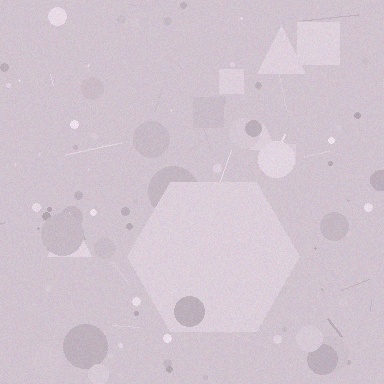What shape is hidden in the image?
A hexagon is hidden in the image.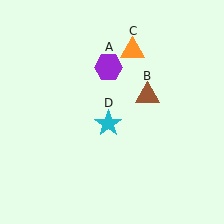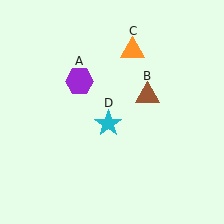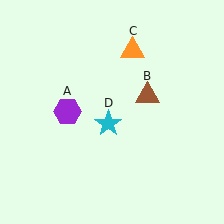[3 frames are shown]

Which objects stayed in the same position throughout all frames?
Brown triangle (object B) and orange triangle (object C) and cyan star (object D) remained stationary.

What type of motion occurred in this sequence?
The purple hexagon (object A) rotated counterclockwise around the center of the scene.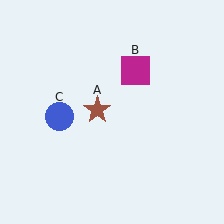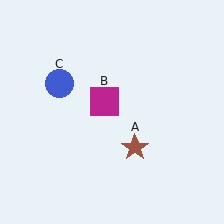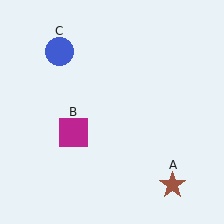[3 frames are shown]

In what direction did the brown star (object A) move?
The brown star (object A) moved down and to the right.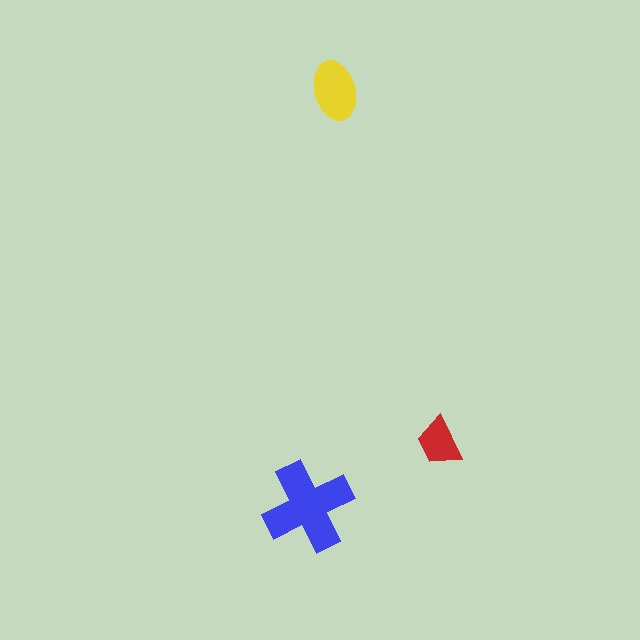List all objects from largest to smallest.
The blue cross, the yellow ellipse, the red trapezoid.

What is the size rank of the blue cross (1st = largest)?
1st.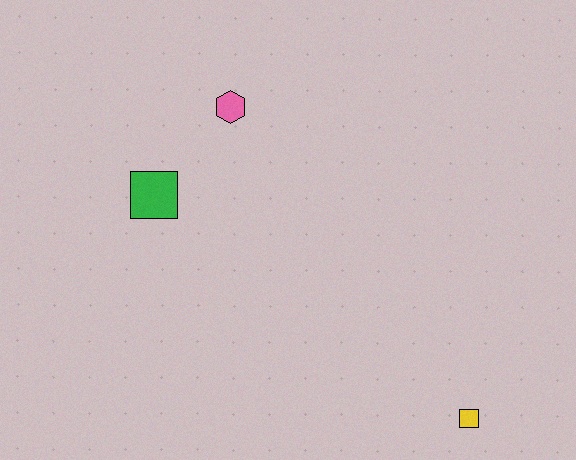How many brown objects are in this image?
There are no brown objects.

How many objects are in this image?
There are 3 objects.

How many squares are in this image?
There are 2 squares.